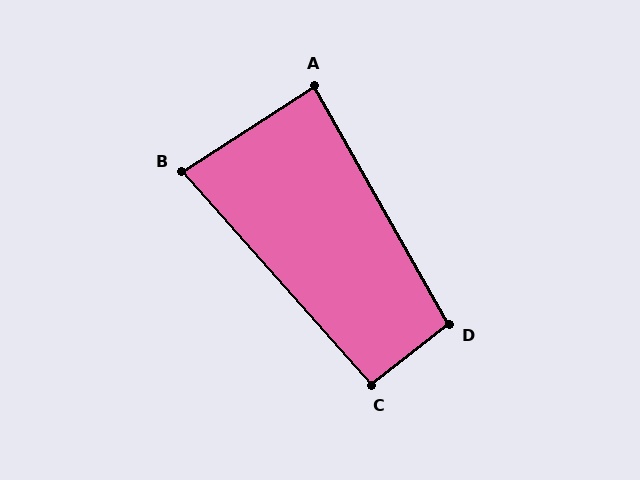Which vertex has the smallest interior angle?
B, at approximately 81 degrees.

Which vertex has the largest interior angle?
D, at approximately 99 degrees.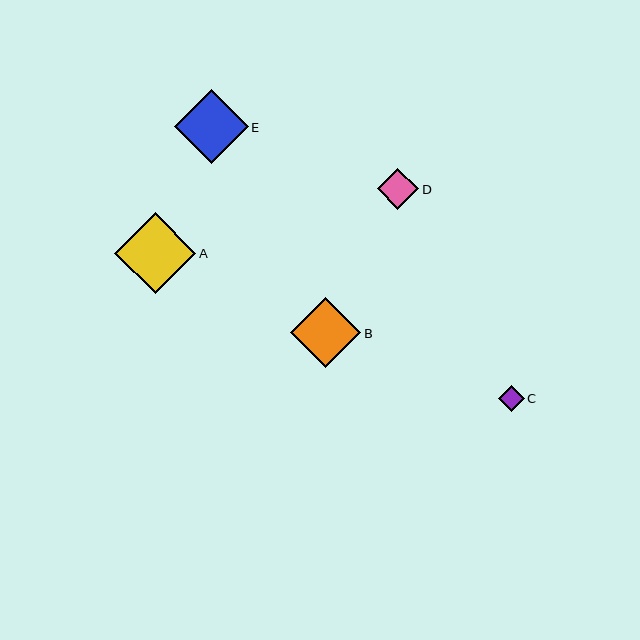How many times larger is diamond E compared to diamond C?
Diamond E is approximately 2.8 times the size of diamond C.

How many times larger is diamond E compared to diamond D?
Diamond E is approximately 1.8 times the size of diamond D.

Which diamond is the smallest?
Diamond C is the smallest with a size of approximately 26 pixels.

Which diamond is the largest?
Diamond A is the largest with a size of approximately 81 pixels.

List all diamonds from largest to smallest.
From largest to smallest: A, E, B, D, C.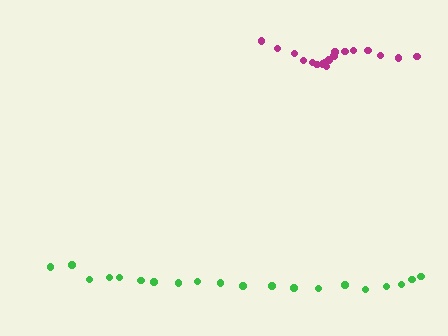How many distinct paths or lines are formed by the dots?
There are 2 distinct paths.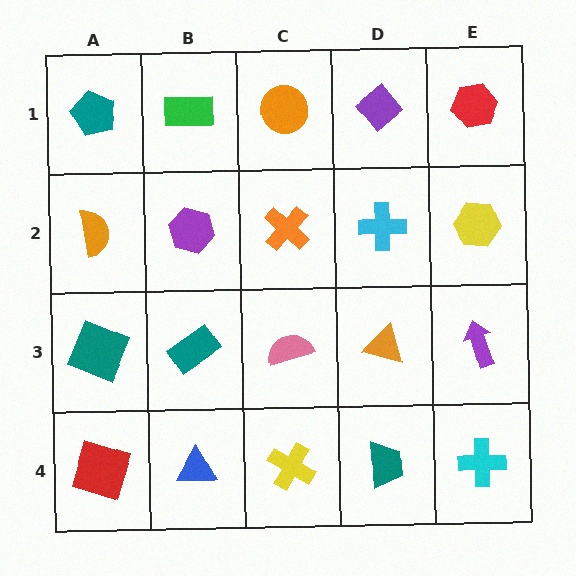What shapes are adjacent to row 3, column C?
An orange cross (row 2, column C), a yellow cross (row 4, column C), a teal rectangle (row 3, column B), an orange triangle (row 3, column D).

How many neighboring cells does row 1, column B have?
3.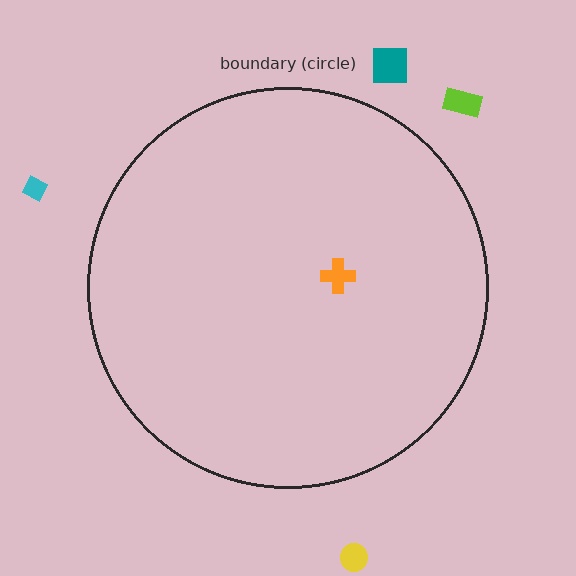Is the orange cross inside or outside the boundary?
Inside.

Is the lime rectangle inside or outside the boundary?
Outside.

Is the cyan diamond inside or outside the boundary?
Outside.